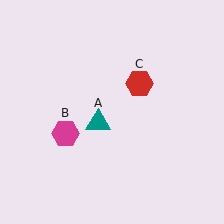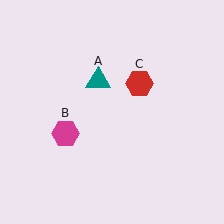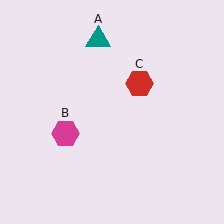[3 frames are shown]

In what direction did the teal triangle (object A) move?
The teal triangle (object A) moved up.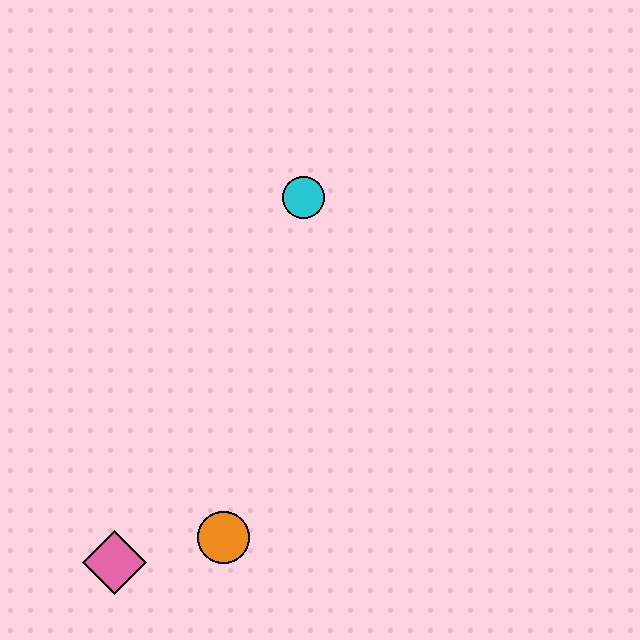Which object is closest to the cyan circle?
The orange circle is closest to the cyan circle.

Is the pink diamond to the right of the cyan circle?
No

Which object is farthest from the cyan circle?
The pink diamond is farthest from the cyan circle.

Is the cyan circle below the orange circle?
No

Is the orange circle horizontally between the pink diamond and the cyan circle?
Yes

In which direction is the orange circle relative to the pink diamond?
The orange circle is to the right of the pink diamond.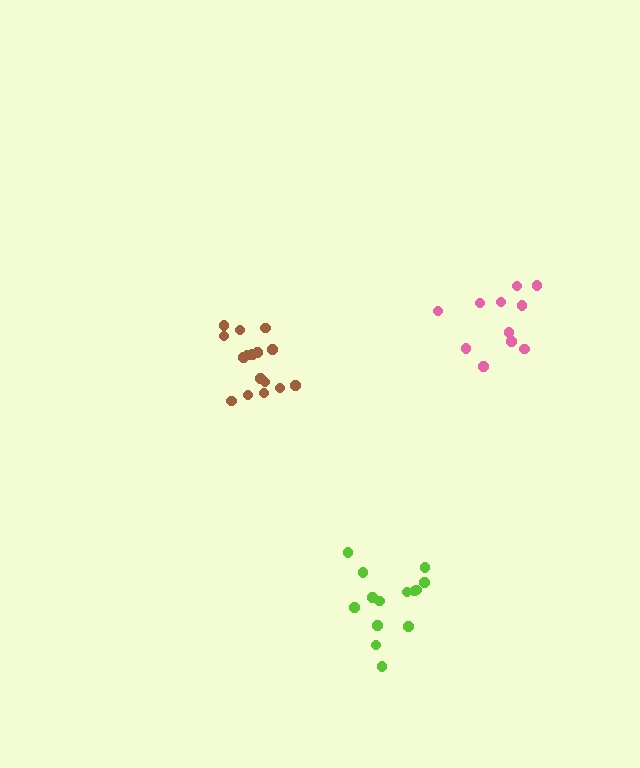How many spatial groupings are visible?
There are 3 spatial groupings.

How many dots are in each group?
Group 1: 14 dots, Group 2: 11 dots, Group 3: 16 dots (41 total).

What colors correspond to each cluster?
The clusters are colored: lime, pink, brown.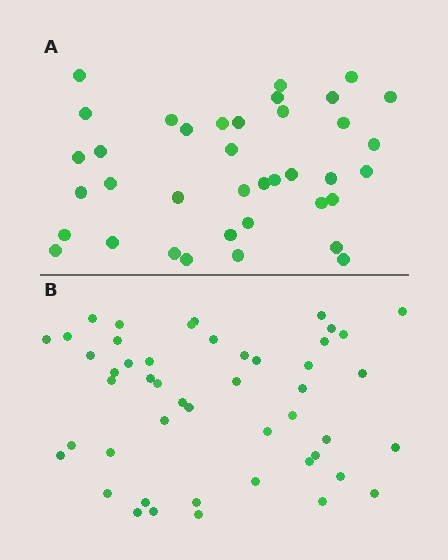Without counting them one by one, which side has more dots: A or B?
Region B (the bottom region) has more dots.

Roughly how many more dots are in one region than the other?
Region B has roughly 10 or so more dots than region A.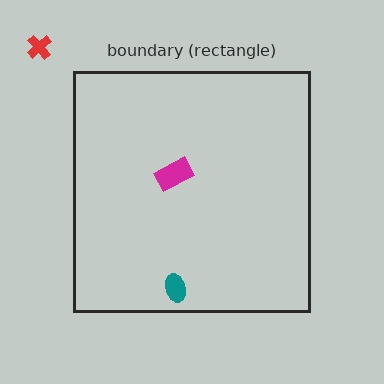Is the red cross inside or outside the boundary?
Outside.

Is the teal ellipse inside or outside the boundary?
Inside.